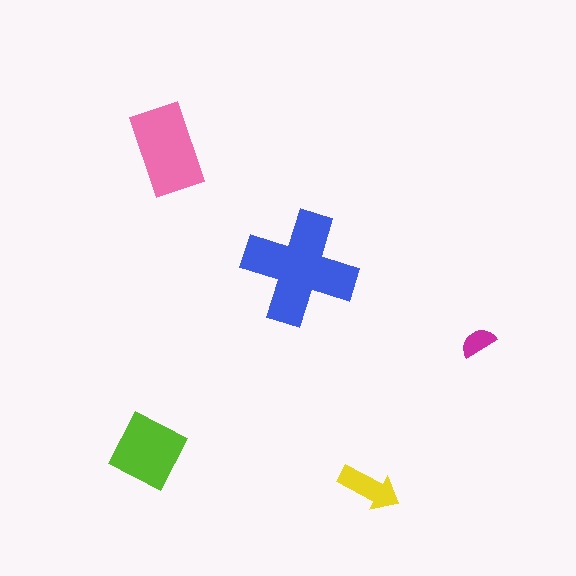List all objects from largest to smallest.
The blue cross, the pink rectangle, the lime diamond, the yellow arrow, the magenta semicircle.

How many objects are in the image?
There are 5 objects in the image.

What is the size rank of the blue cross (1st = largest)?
1st.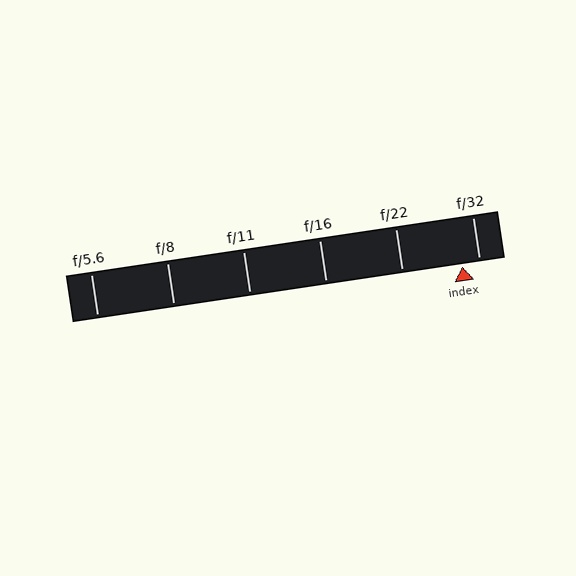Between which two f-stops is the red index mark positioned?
The index mark is between f/22 and f/32.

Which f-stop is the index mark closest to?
The index mark is closest to f/32.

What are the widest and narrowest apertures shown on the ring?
The widest aperture shown is f/5.6 and the narrowest is f/32.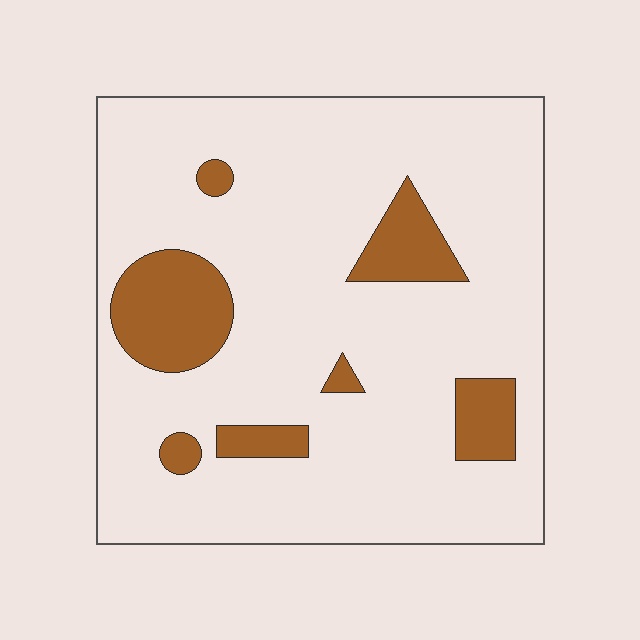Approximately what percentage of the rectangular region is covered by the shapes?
Approximately 15%.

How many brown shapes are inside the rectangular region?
7.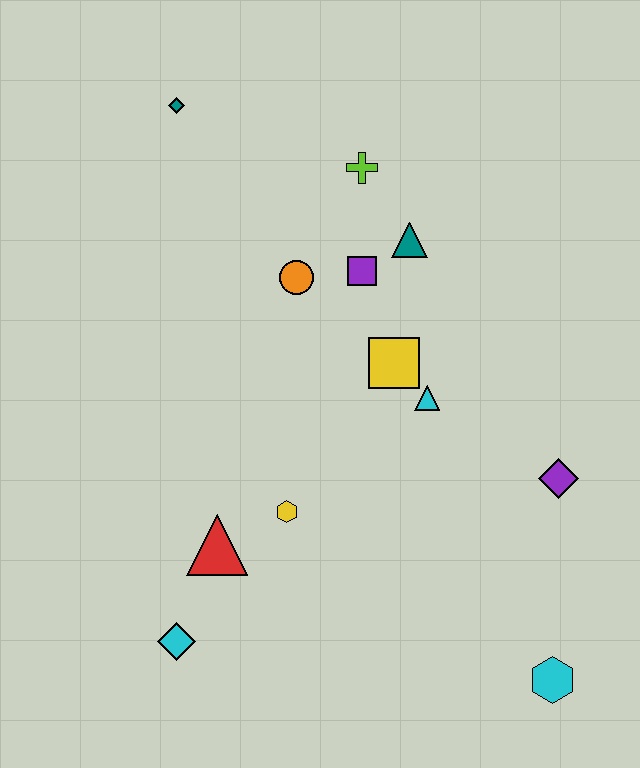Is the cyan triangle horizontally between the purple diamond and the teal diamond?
Yes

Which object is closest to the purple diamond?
The cyan triangle is closest to the purple diamond.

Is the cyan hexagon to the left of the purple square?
No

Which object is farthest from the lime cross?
The cyan hexagon is farthest from the lime cross.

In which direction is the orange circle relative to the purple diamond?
The orange circle is to the left of the purple diamond.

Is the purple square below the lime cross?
Yes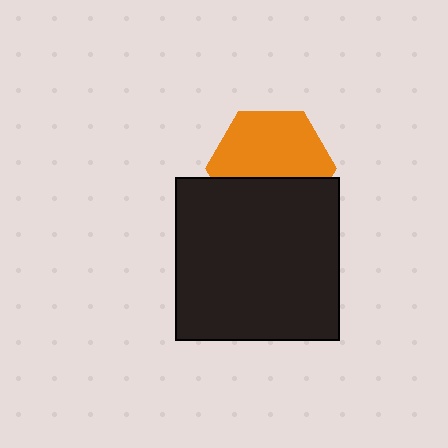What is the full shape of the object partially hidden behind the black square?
The partially hidden object is an orange hexagon.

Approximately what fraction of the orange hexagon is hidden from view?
Roughly 40% of the orange hexagon is hidden behind the black square.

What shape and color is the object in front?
The object in front is a black square.